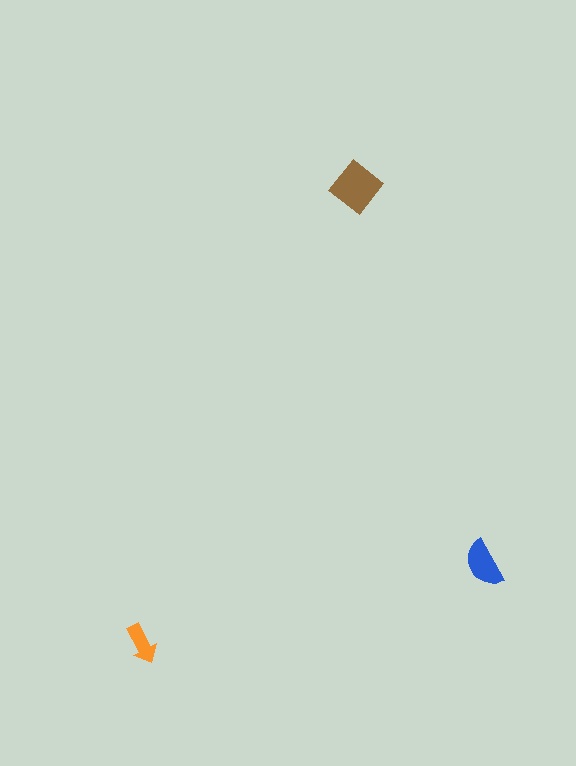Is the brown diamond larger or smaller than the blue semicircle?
Larger.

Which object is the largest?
The brown diamond.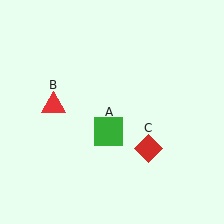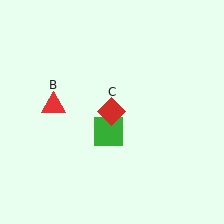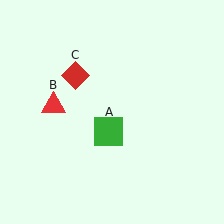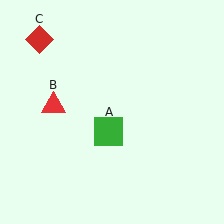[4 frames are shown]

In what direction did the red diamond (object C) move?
The red diamond (object C) moved up and to the left.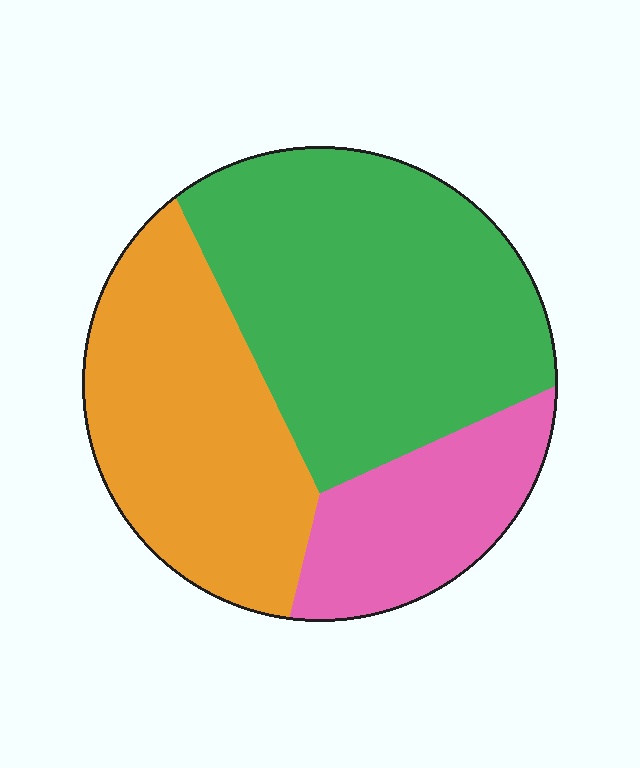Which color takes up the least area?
Pink, at roughly 20%.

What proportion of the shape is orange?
Orange covers 34% of the shape.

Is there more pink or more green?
Green.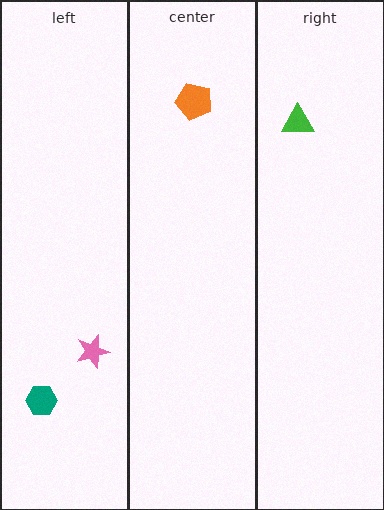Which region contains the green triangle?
The right region.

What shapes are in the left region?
The pink star, the teal hexagon.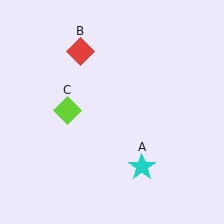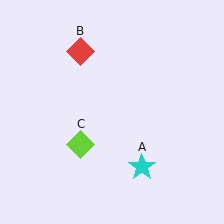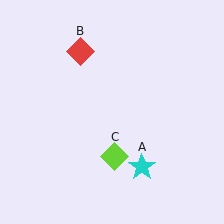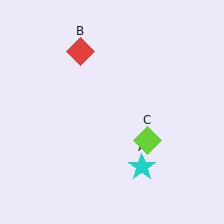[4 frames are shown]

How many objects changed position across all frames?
1 object changed position: lime diamond (object C).